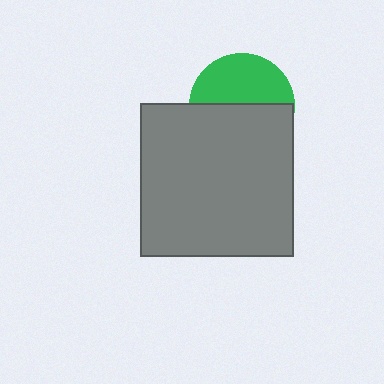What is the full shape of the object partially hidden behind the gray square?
The partially hidden object is a green circle.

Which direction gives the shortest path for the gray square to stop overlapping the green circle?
Moving down gives the shortest separation.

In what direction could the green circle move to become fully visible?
The green circle could move up. That would shift it out from behind the gray square entirely.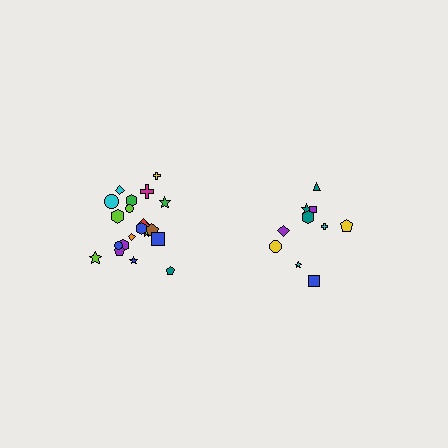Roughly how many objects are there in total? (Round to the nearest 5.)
Roughly 30 objects in total.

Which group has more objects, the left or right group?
The left group.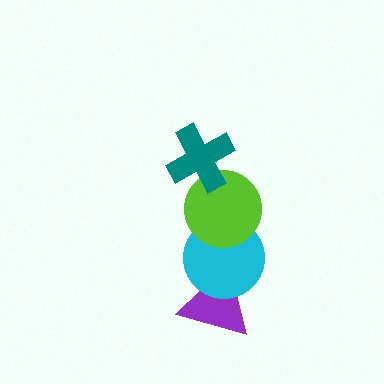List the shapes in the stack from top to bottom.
From top to bottom: the teal cross, the lime circle, the cyan circle, the purple triangle.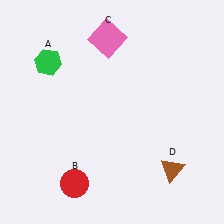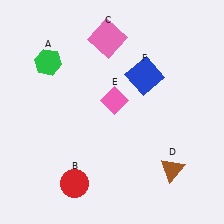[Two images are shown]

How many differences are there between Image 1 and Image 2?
There are 2 differences between the two images.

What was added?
A pink diamond (E), a blue square (F) were added in Image 2.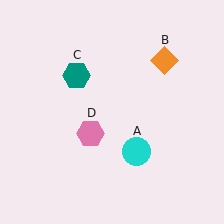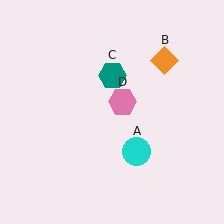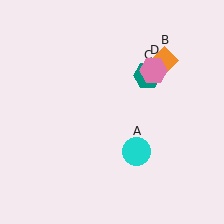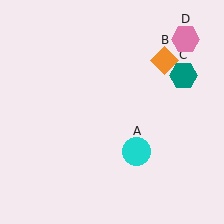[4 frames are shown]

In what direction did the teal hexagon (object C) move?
The teal hexagon (object C) moved right.